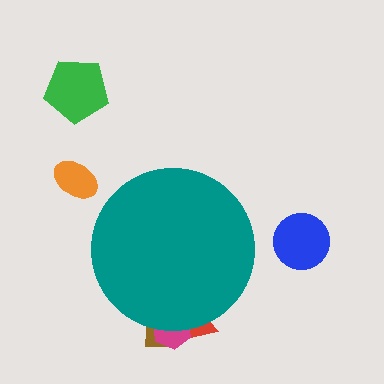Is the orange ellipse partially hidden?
No, the orange ellipse is fully visible.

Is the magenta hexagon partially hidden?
Yes, the magenta hexagon is partially hidden behind the teal circle.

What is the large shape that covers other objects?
A teal circle.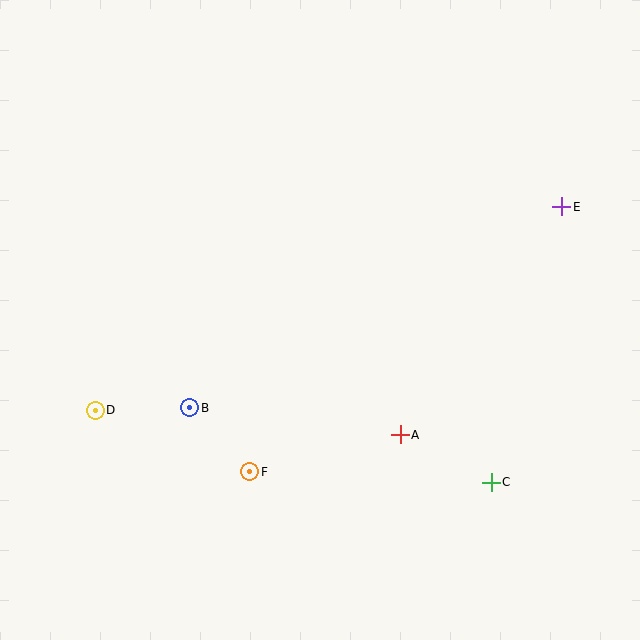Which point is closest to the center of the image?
Point A at (400, 435) is closest to the center.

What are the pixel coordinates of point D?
Point D is at (95, 410).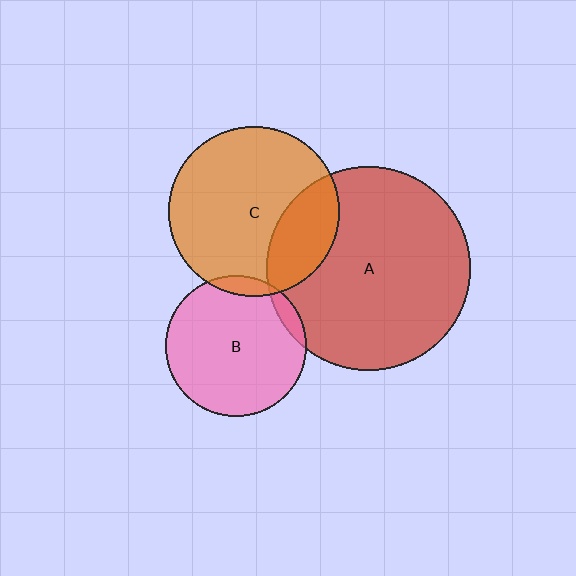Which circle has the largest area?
Circle A (red).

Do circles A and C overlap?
Yes.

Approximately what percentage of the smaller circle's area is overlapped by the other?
Approximately 25%.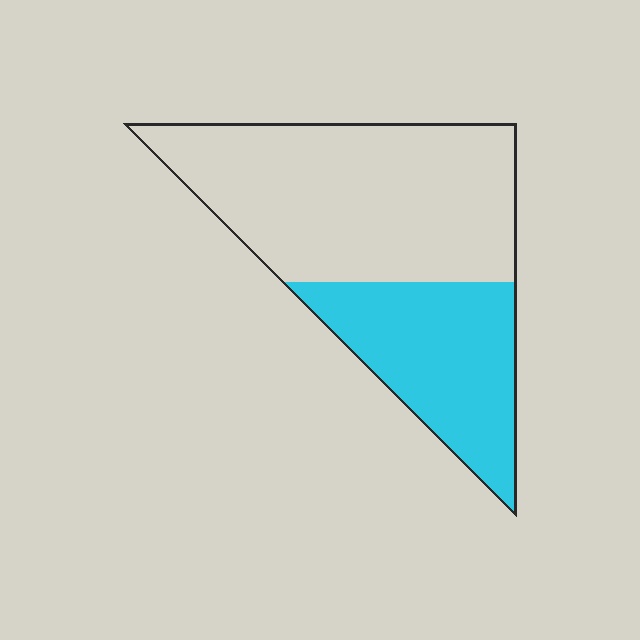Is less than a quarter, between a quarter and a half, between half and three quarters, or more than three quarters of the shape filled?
Between a quarter and a half.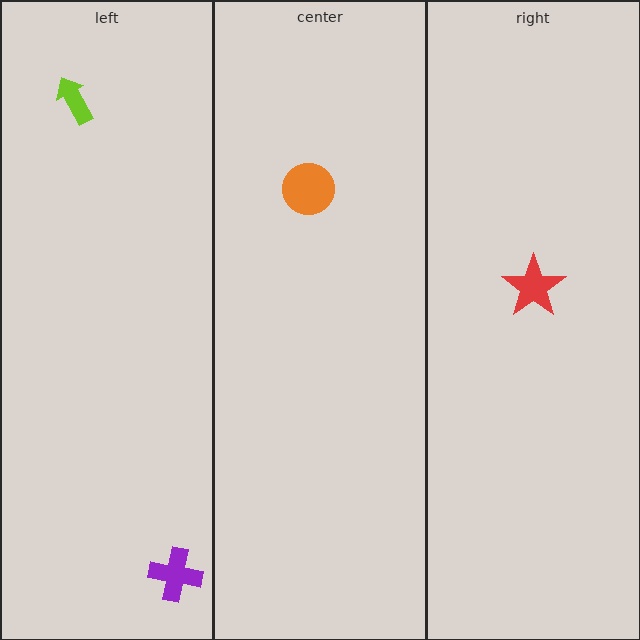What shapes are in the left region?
The purple cross, the lime arrow.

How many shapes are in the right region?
1.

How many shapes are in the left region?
2.